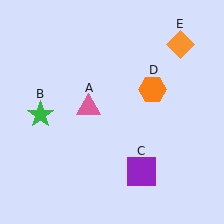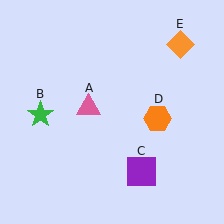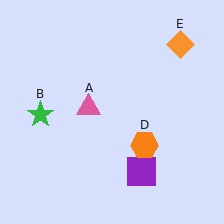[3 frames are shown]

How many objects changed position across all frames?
1 object changed position: orange hexagon (object D).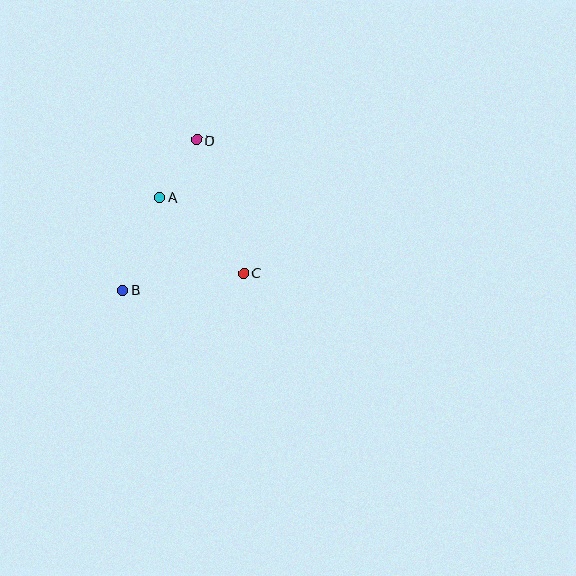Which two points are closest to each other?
Points A and D are closest to each other.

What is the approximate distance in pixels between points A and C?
The distance between A and C is approximately 113 pixels.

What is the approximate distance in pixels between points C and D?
The distance between C and D is approximately 141 pixels.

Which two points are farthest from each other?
Points B and D are farthest from each other.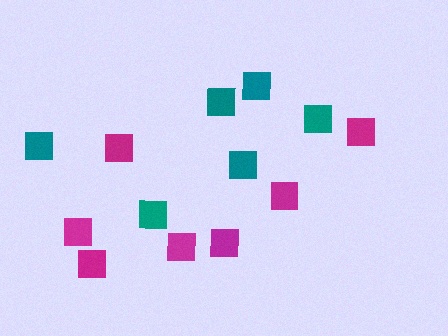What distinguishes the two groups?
There are 2 groups: one group of magenta squares (7) and one group of teal squares (6).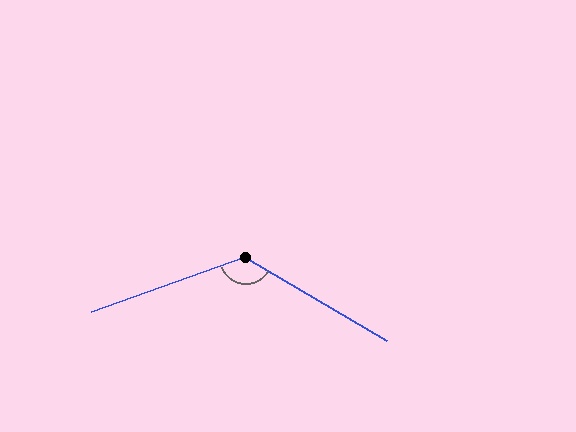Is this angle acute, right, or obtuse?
It is obtuse.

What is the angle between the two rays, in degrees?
Approximately 130 degrees.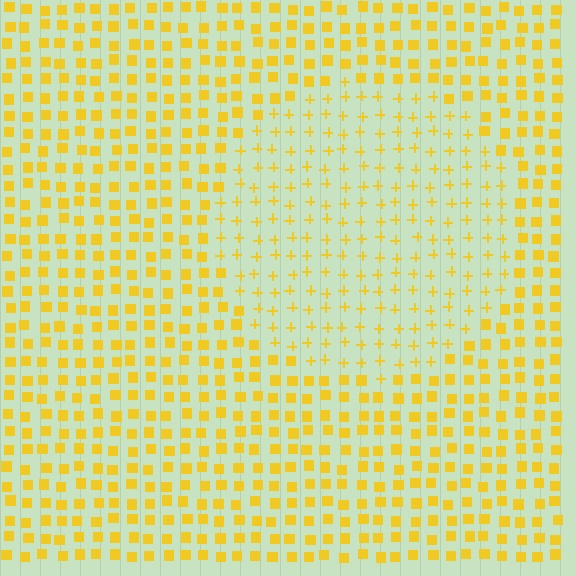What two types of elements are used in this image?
The image uses plus signs inside the circle region and squares outside it.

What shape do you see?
I see a circle.